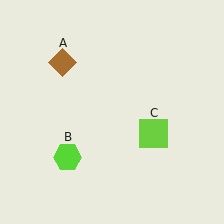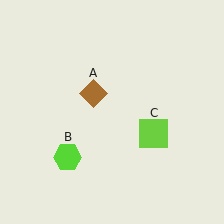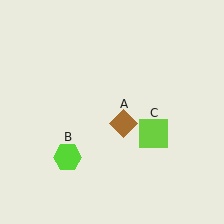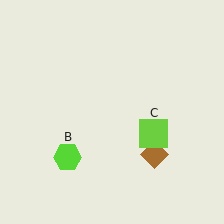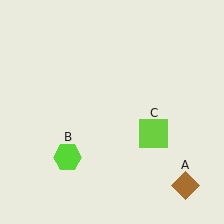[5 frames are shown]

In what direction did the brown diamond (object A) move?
The brown diamond (object A) moved down and to the right.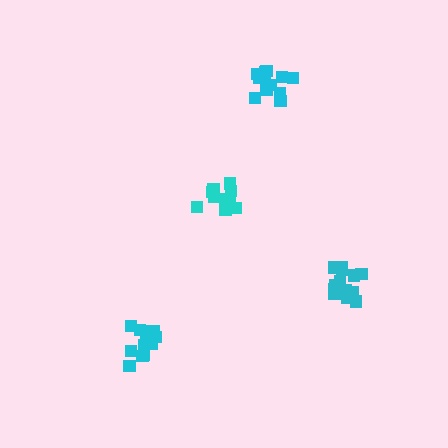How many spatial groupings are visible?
There are 4 spatial groupings.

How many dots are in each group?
Group 1: 11 dots, Group 2: 12 dots, Group 3: 12 dots, Group 4: 15 dots (50 total).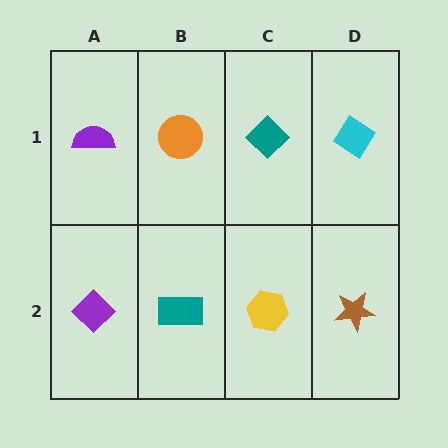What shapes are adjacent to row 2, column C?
A teal diamond (row 1, column C), a teal rectangle (row 2, column B), a brown star (row 2, column D).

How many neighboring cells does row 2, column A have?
2.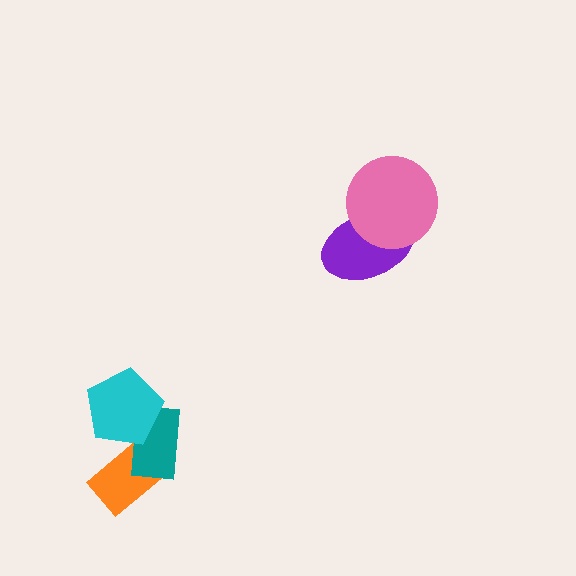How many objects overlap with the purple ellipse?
1 object overlaps with the purple ellipse.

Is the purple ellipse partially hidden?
Yes, it is partially covered by another shape.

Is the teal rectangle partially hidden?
Yes, it is partially covered by another shape.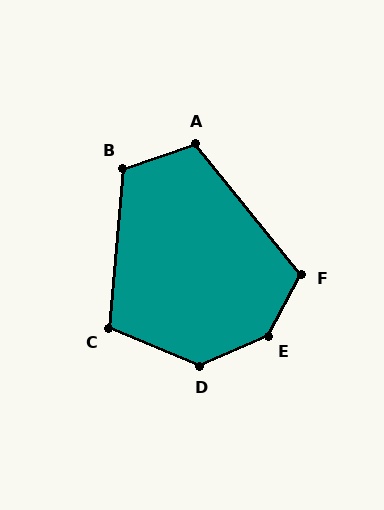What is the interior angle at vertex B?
Approximately 114 degrees (obtuse).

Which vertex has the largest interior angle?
E, at approximately 142 degrees.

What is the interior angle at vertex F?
Approximately 112 degrees (obtuse).